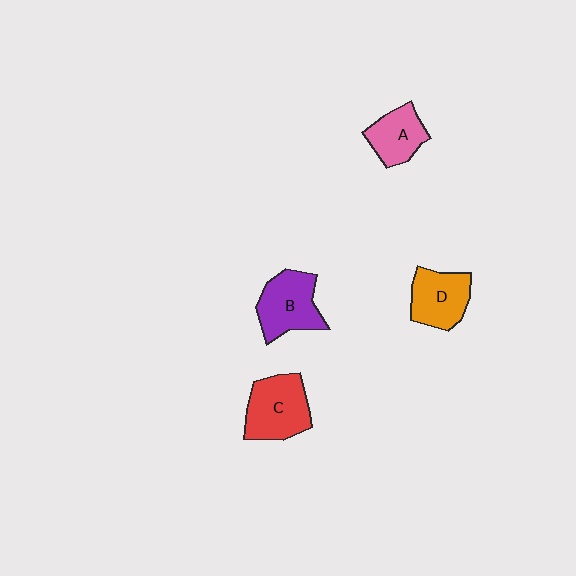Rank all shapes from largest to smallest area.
From largest to smallest: C (red), B (purple), D (orange), A (pink).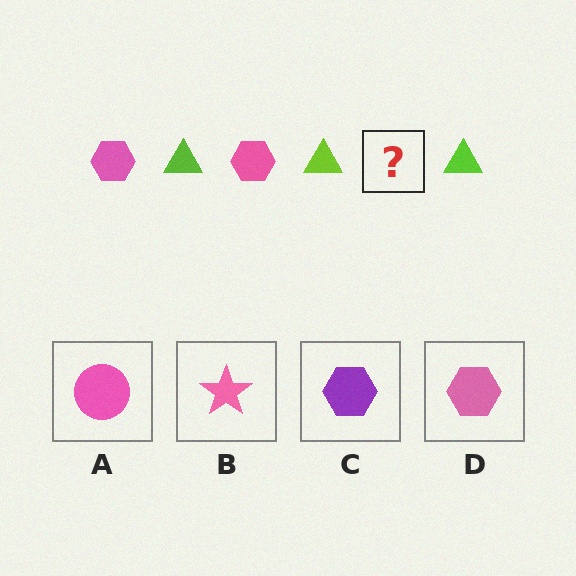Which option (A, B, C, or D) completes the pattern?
D.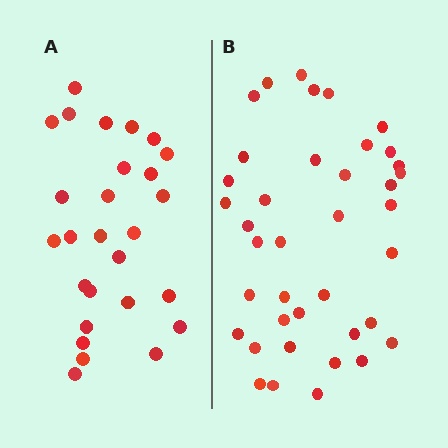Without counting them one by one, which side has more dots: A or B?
Region B (the right region) has more dots.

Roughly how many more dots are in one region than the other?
Region B has roughly 12 or so more dots than region A.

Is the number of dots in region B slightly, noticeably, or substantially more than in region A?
Region B has noticeably more, but not dramatically so. The ratio is roughly 1.4 to 1.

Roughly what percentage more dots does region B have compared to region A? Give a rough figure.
About 45% more.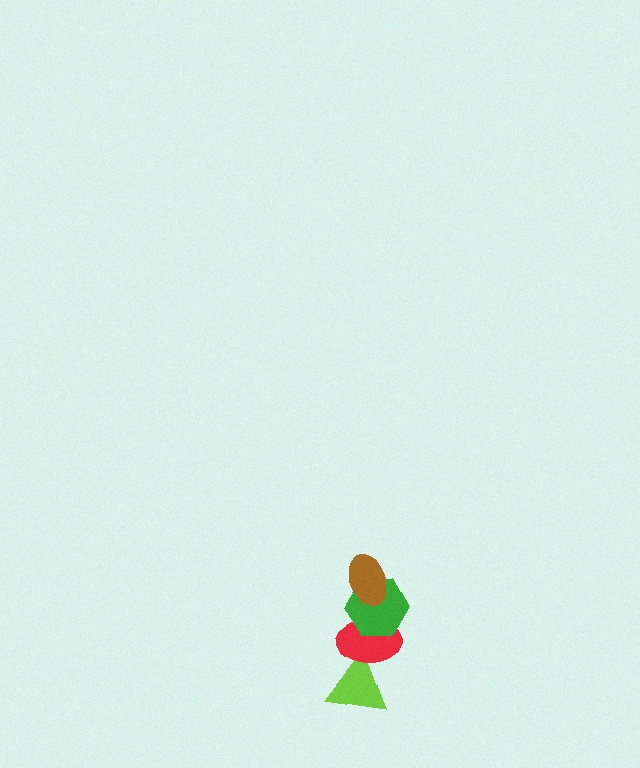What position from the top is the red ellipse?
The red ellipse is 3rd from the top.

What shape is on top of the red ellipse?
The green hexagon is on top of the red ellipse.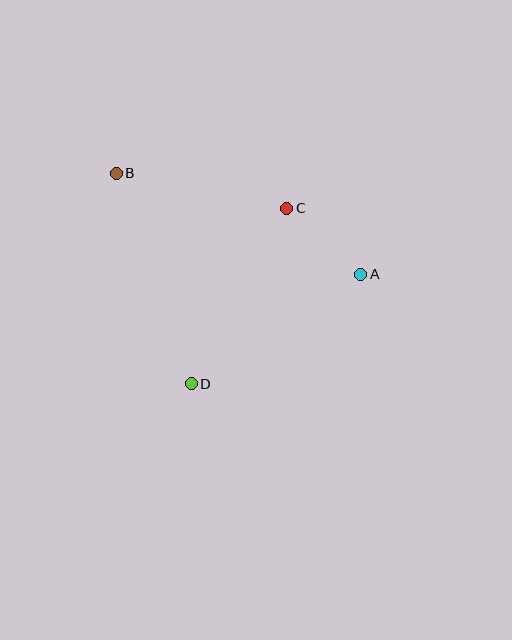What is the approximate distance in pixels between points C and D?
The distance between C and D is approximately 200 pixels.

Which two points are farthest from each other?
Points A and B are farthest from each other.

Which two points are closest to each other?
Points A and C are closest to each other.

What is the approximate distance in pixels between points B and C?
The distance between B and C is approximately 174 pixels.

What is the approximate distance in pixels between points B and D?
The distance between B and D is approximately 223 pixels.